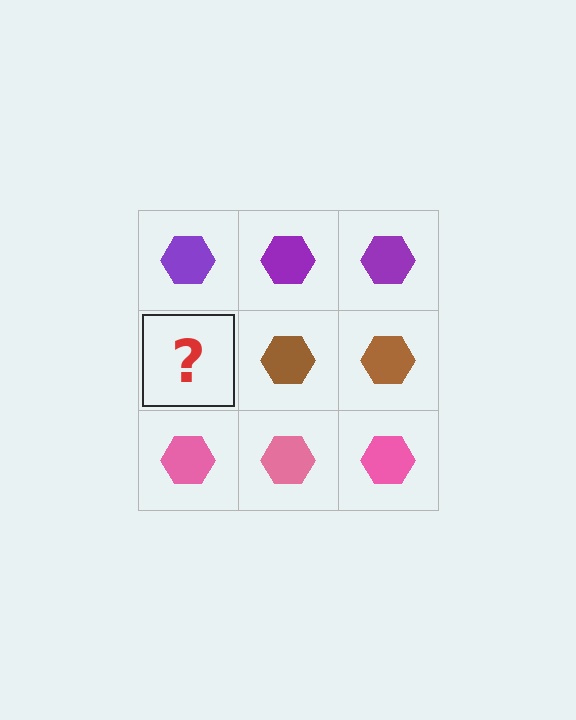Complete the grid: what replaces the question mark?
The question mark should be replaced with a brown hexagon.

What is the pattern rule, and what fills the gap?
The rule is that each row has a consistent color. The gap should be filled with a brown hexagon.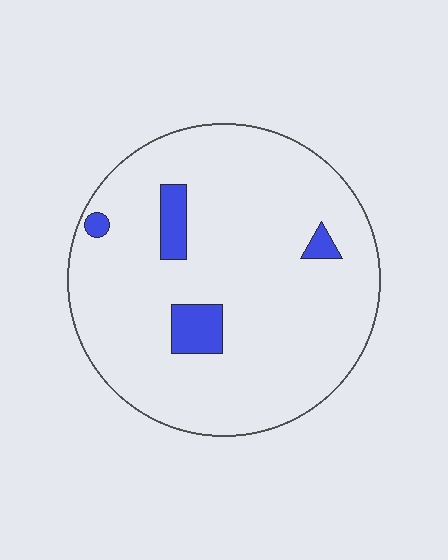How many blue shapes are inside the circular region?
4.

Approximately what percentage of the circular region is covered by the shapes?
Approximately 10%.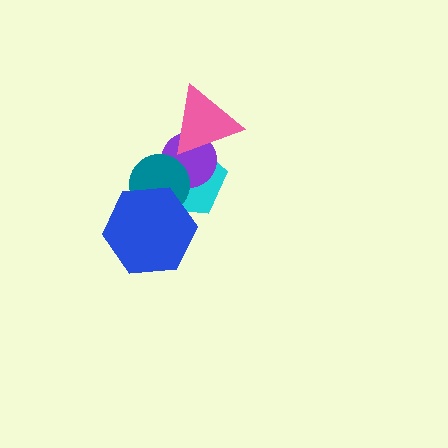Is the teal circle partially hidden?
Yes, it is partially covered by another shape.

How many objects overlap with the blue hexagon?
2 objects overlap with the blue hexagon.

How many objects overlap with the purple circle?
3 objects overlap with the purple circle.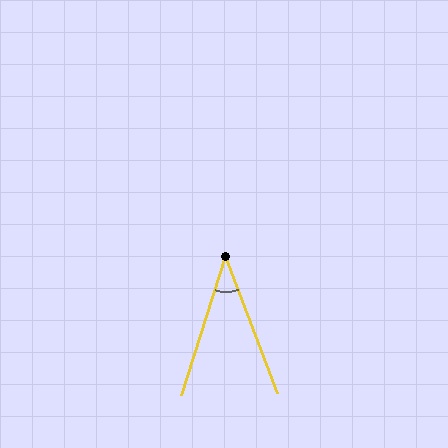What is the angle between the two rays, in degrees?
Approximately 38 degrees.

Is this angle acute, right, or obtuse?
It is acute.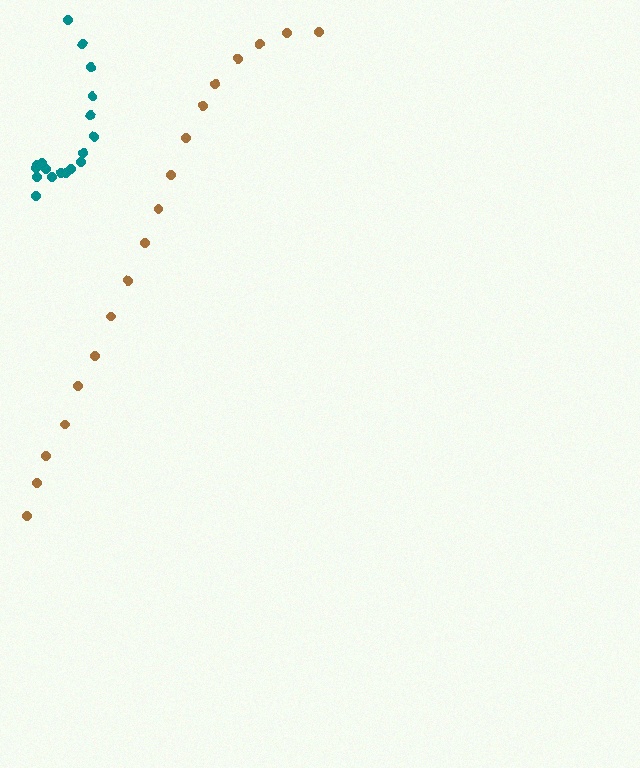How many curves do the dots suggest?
There are 2 distinct paths.